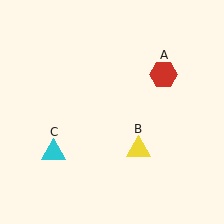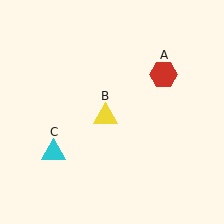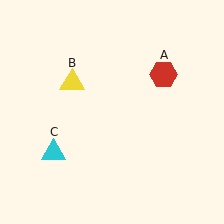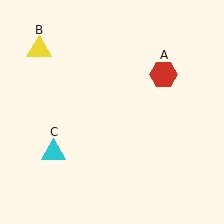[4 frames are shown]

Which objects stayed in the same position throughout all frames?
Red hexagon (object A) and cyan triangle (object C) remained stationary.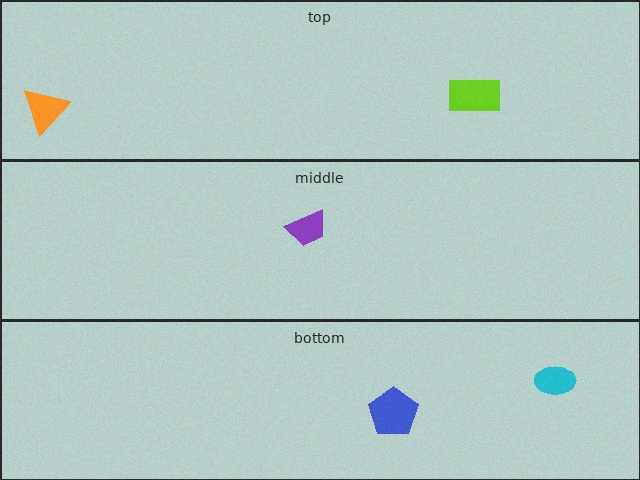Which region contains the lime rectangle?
The top region.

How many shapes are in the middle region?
1.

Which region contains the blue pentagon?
The bottom region.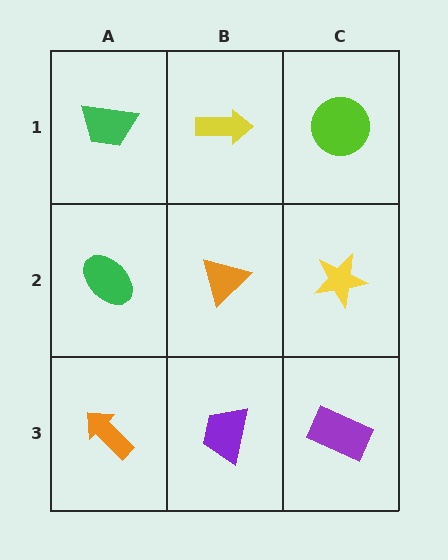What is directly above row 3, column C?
A yellow star.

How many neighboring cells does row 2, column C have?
3.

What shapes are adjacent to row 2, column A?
A green trapezoid (row 1, column A), an orange arrow (row 3, column A), an orange triangle (row 2, column B).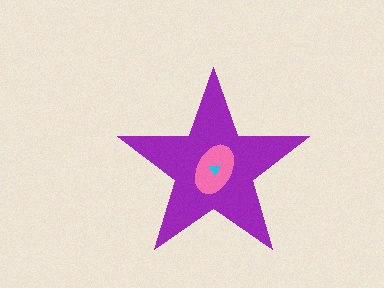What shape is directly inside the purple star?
The pink ellipse.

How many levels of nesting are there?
3.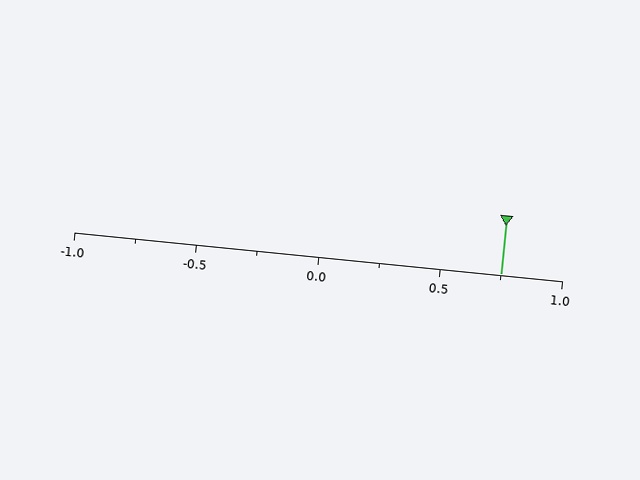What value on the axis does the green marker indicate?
The marker indicates approximately 0.75.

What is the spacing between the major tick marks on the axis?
The major ticks are spaced 0.5 apart.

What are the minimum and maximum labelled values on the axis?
The axis runs from -1.0 to 1.0.